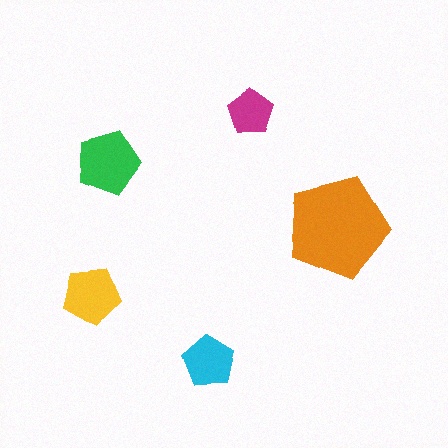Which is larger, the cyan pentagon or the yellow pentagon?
The yellow one.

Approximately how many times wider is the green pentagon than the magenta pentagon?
About 1.5 times wider.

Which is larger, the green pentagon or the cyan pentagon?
The green one.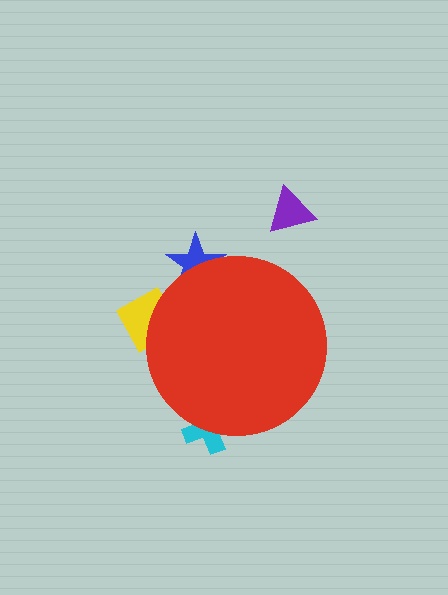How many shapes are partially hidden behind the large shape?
3 shapes are partially hidden.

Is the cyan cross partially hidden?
Yes, the cyan cross is partially hidden behind the red circle.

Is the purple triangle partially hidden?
No, the purple triangle is fully visible.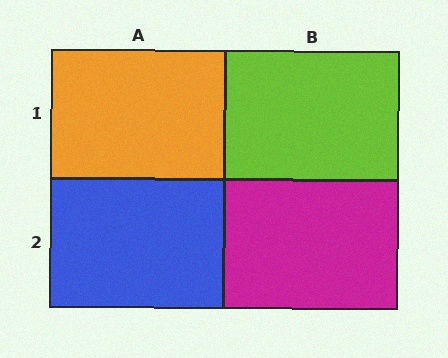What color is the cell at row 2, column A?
Blue.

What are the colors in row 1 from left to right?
Orange, lime.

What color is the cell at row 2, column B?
Magenta.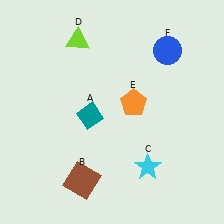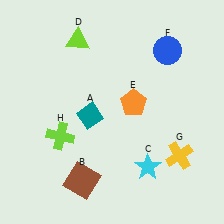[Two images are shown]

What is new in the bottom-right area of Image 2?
A yellow cross (G) was added in the bottom-right area of Image 2.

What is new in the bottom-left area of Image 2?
A lime cross (H) was added in the bottom-left area of Image 2.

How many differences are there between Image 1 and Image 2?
There are 2 differences between the two images.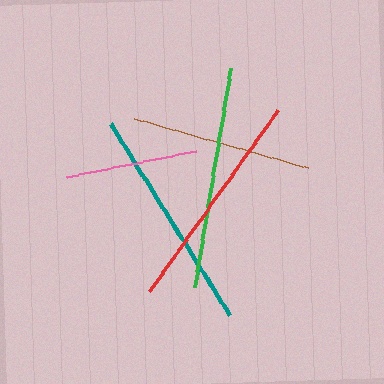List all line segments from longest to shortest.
From longest to shortest: teal, green, red, brown, pink.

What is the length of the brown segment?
The brown segment is approximately 181 pixels long.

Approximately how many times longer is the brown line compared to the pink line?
The brown line is approximately 1.4 times the length of the pink line.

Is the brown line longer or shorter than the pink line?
The brown line is longer than the pink line.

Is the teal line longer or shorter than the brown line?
The teal line is longer than the brown line.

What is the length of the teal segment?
The teal segment is approximately 225 pixels long.